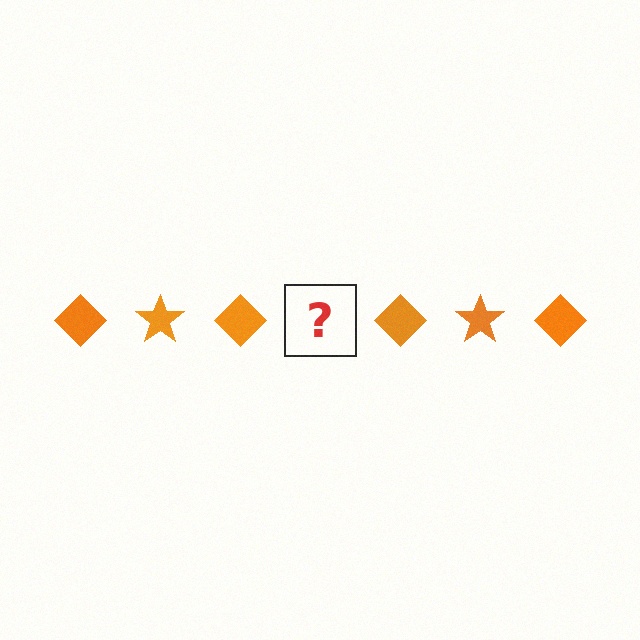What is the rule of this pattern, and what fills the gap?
The rule is that the pattern cycles through diamond, star shapes in orange. The gap should be filled with an orange star.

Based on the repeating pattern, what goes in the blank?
The blank should be an orange star.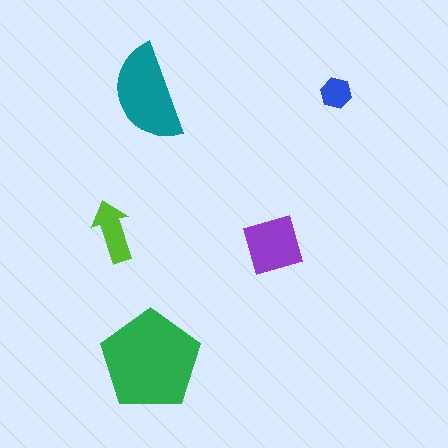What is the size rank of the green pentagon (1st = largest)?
1st.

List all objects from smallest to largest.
The blue hexagon, the lime arrow, the purple diamond, the teal semicircle, the green pentagon.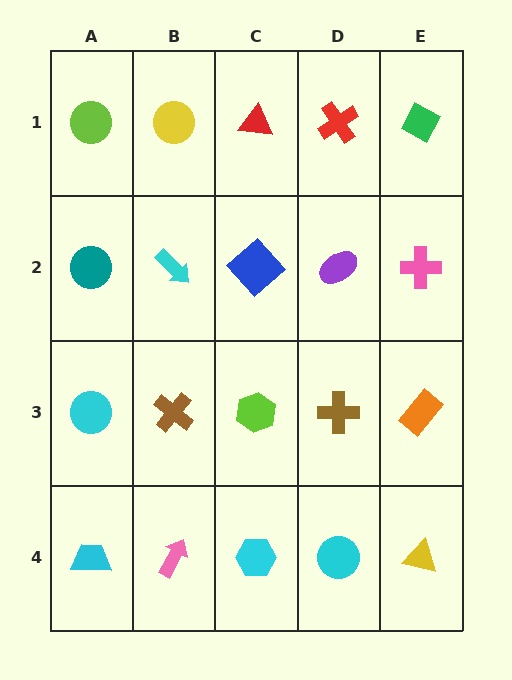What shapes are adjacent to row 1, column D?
A purple ellipse (row 2, column D), a red triangle (row 1, column C), a green diamond (row 1, column E).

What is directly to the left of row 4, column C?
A pink arrow.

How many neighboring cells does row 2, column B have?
4.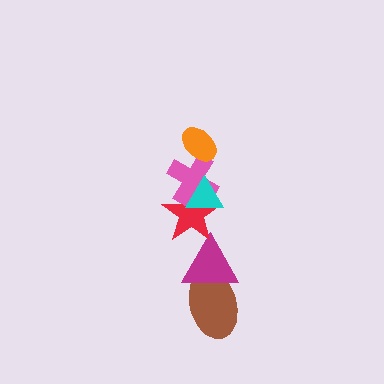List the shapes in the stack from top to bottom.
From top to bottom: the orange ellipse, the cyan triangle, the pink cross, the red star, the magenta triangle, the brown ellipse.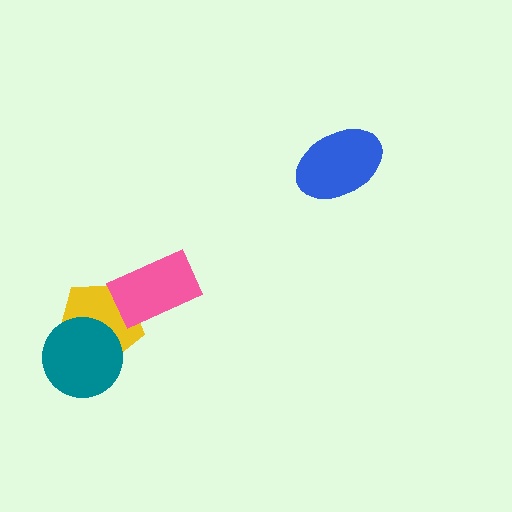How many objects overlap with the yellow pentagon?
2 objects overlap with the yellow pentagon.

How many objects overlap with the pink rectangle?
1 object overlaps with the pink rectangle.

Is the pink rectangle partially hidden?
No, no other shape covers it.